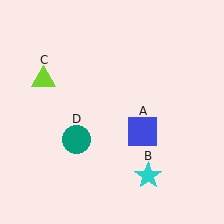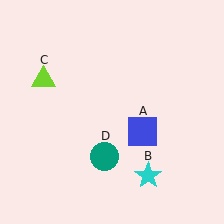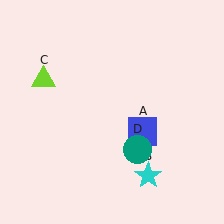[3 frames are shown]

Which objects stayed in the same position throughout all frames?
Blue square (object A) and cyan star (object B) and lime triangle (object C) remained stationary.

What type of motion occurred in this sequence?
The teal circle (object D) rotated counterclockwise around the center of the scene.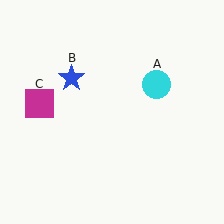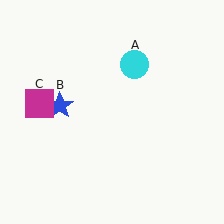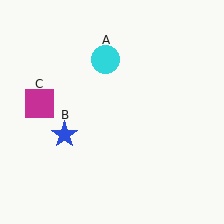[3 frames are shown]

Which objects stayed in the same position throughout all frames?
Magenta square (object C) remained stationary.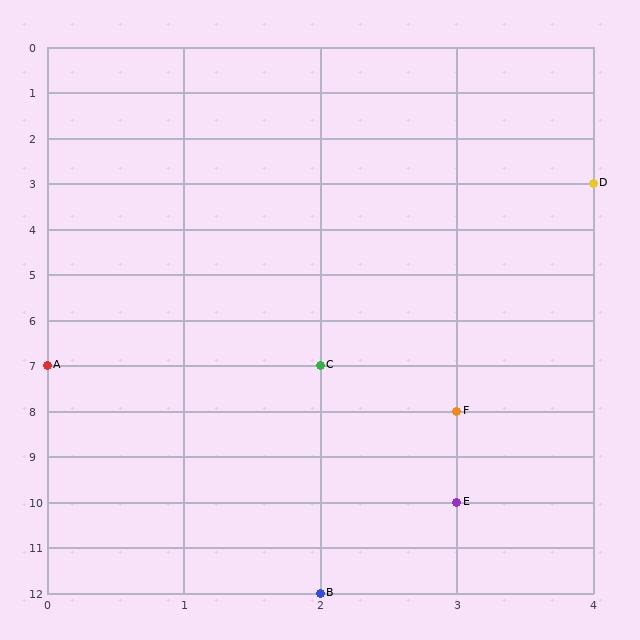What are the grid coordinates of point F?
Point F is at grid coordinates (3, 8).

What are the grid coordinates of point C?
Point C is at grid coordinates (2, 7).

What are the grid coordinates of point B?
Point B is at grid coordinates (2, 12).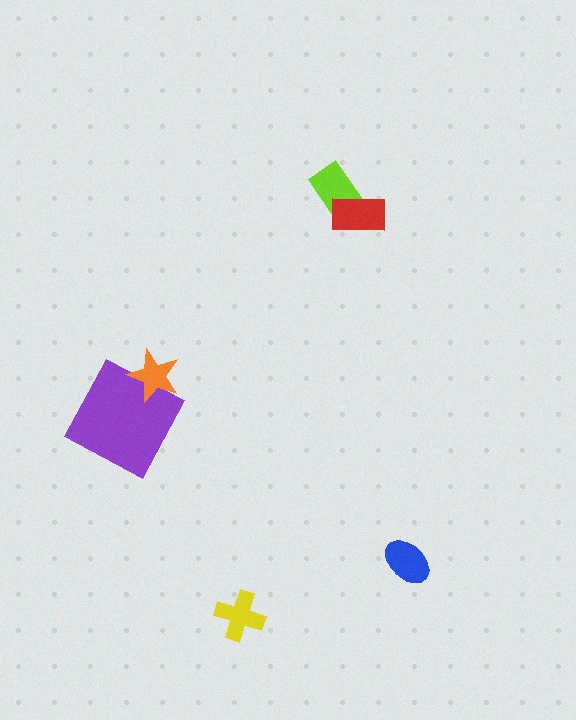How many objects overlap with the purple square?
1 object overlaps with the purple square.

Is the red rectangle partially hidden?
No, no other shape covers it.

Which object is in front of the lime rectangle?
The red rectangle is in front of the lime rectangle.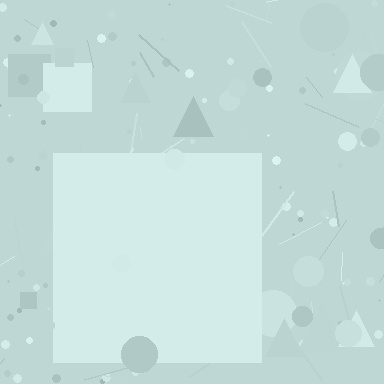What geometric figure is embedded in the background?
A square is embedded in the background.